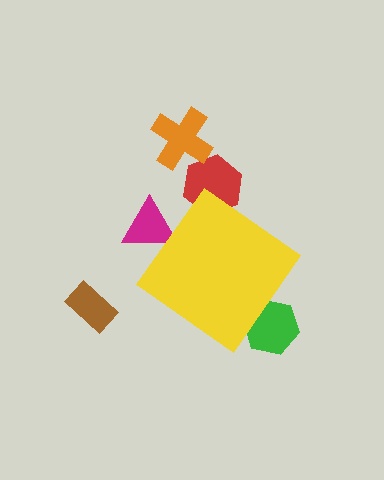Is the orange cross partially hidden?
No, the orange cross is fully visible.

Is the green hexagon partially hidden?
Yes, the green hexagon is partially hidden behind the yellow diamond.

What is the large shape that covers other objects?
A yellow diamond.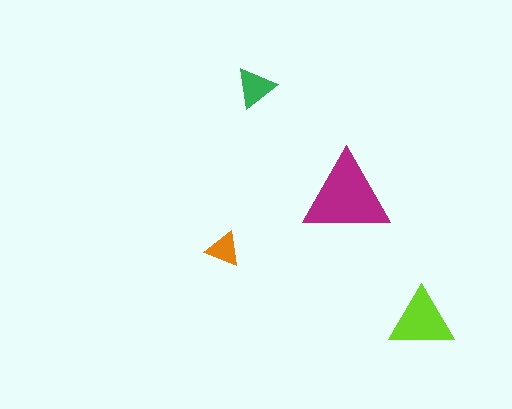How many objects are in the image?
There are 4 objects in the image.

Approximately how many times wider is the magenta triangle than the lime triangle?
About 1.5 times wider.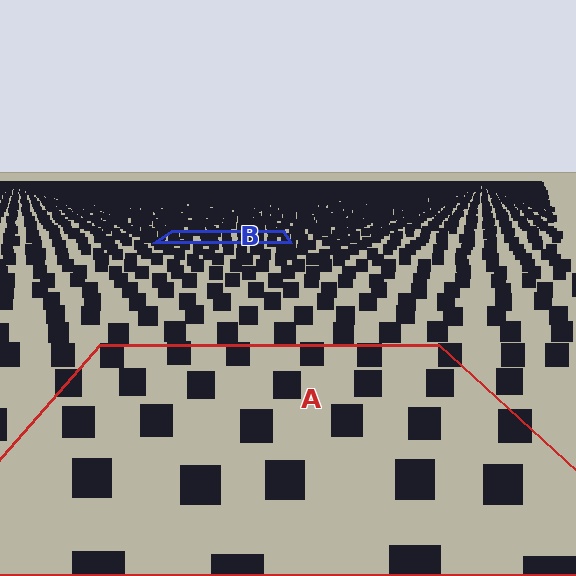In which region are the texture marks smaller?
The texture marks are smaller in region B, because it is farther away.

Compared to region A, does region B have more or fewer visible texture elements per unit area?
Region B has more texture elements per unit area — they are packed more densely because it is farther away.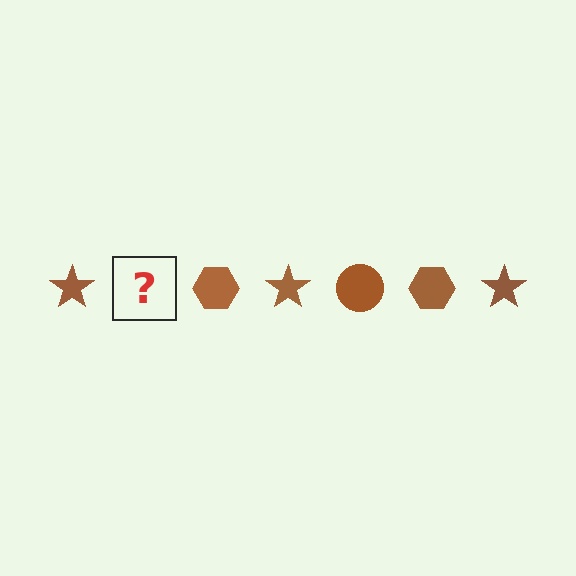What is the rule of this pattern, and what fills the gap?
The rule is that the pattern cycles through star, circle, hexagon shapes in brown. The gap should be filled with a brown circle.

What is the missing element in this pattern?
The missing element is a brown circle.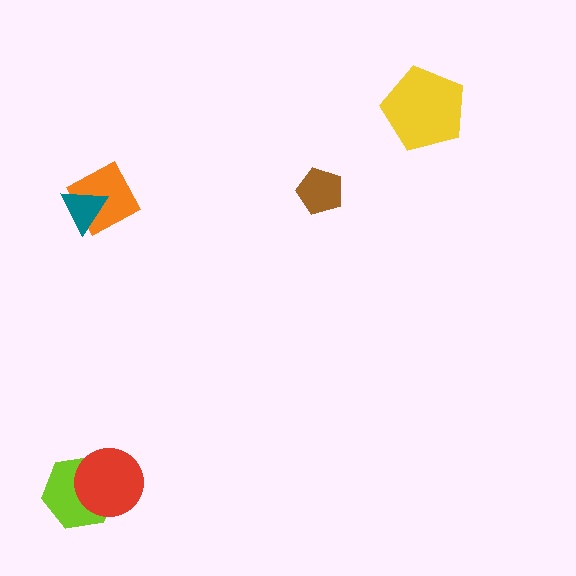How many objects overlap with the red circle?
1 object overlaps with the red circle.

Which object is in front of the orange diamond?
The teal triangle is in front of the orange diamond.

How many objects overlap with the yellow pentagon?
0 objects overlap with the yellow pentagon.